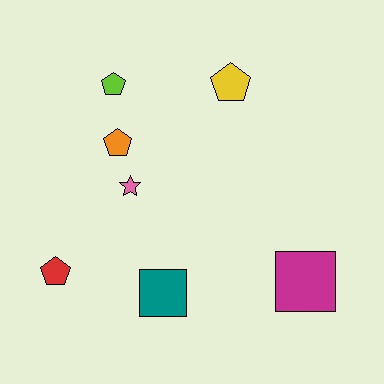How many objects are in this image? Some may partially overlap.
There are 7 objects.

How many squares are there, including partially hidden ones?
There are 2 squares.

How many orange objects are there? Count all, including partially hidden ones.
There is 1 orange object.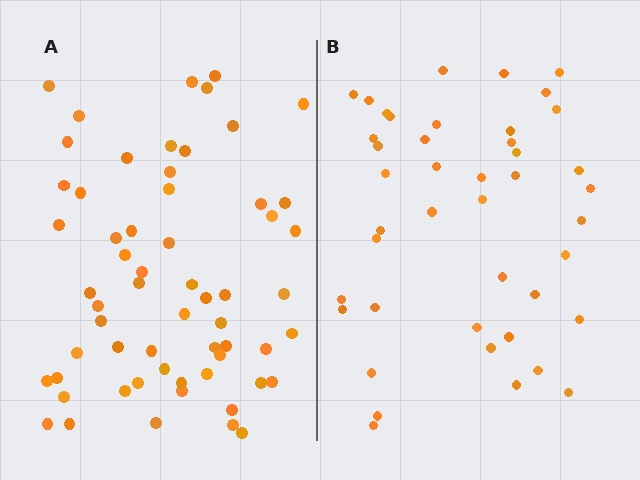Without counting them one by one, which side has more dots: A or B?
Region A (the left region) has more dots.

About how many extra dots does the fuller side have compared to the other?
Region A has approximately 15 more dots than region B.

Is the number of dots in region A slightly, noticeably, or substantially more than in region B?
Region A has noticeably more, but not dramatically so. The ratio is roughly 1.4 to 1.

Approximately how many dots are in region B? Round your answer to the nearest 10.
About 40 dots. (The exact count is 43, which rounds to 40.)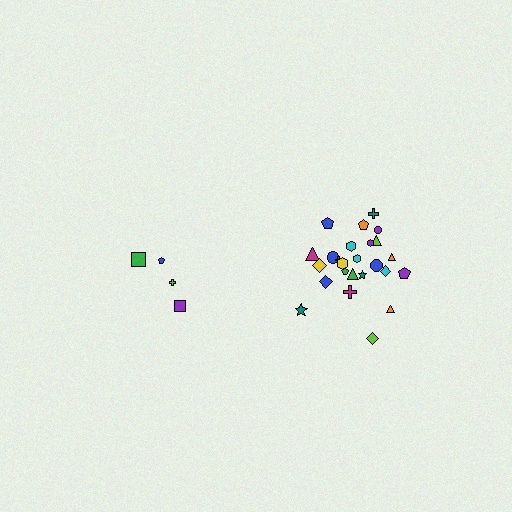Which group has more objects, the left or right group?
The right group.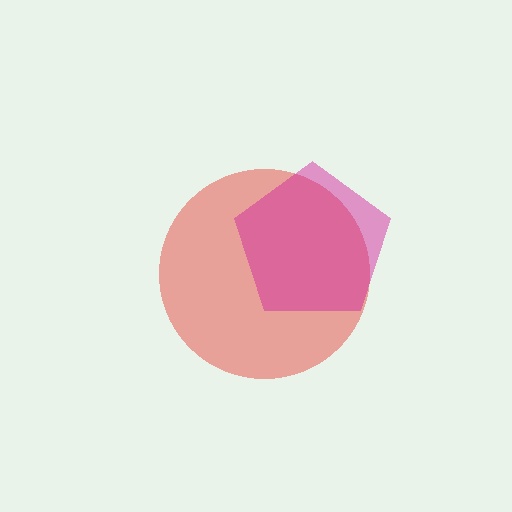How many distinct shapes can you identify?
There are 2 distinct shapes: a red circle, a magenta pentagon.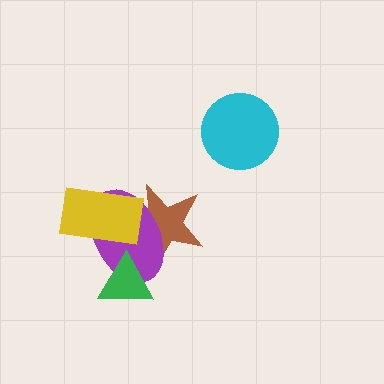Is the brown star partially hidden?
Yes, it is partially covered by another shape.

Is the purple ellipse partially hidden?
Yes, it is partially covered by another shape.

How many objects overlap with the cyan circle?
0 objects overlap with the cyan circle.